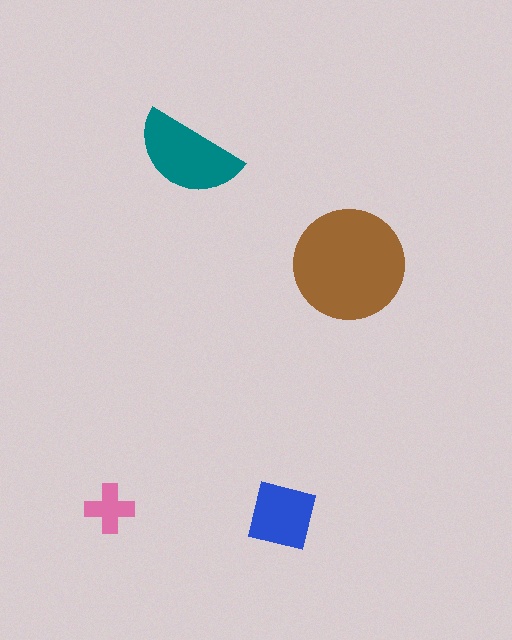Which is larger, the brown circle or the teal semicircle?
The brown circle.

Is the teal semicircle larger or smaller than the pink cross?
Larger.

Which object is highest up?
The teal semicircle is topmost.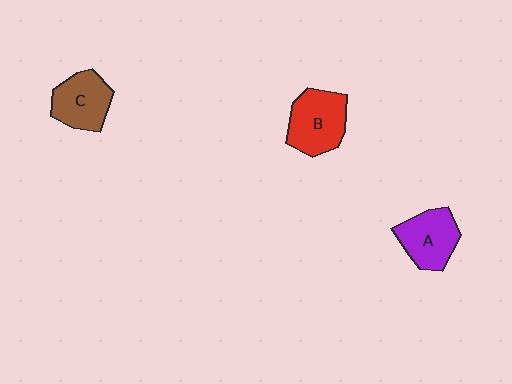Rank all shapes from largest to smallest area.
From largest to smallest: B (red), A (purple), C (brown).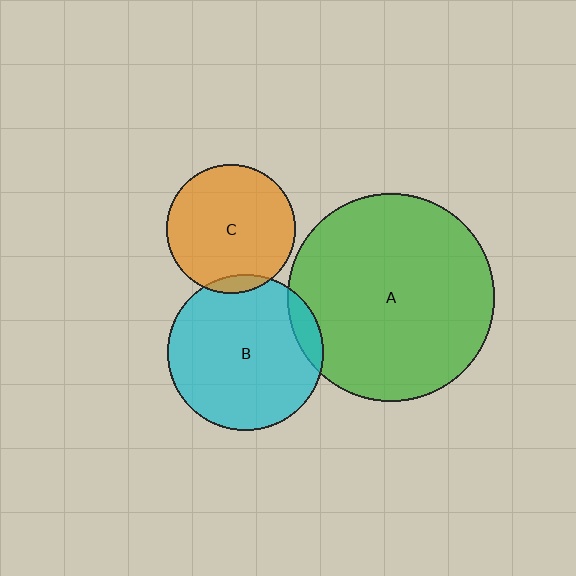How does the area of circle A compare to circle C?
Approximately 2.6 times.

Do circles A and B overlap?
Yes.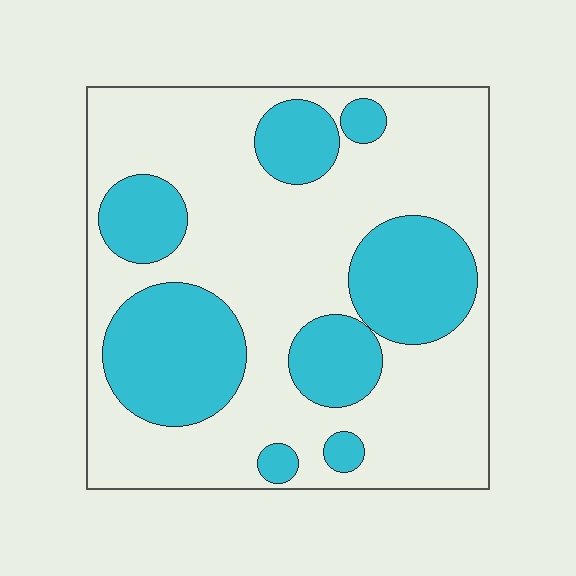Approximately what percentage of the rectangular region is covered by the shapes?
Approximately 35%.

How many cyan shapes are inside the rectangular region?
8.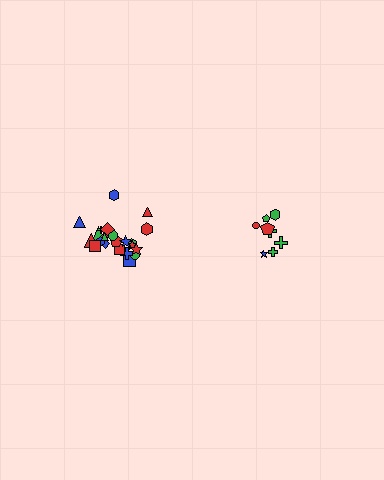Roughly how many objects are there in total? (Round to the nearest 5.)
Roughly 35 objects in total.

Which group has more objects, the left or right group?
The left group.